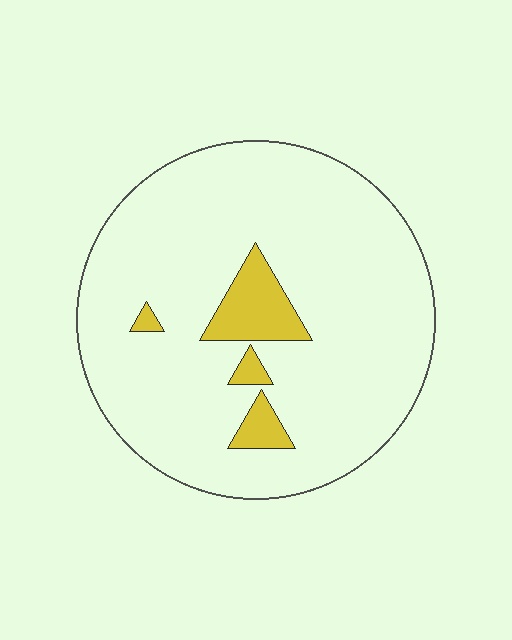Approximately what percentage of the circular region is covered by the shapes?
Approximately 10%.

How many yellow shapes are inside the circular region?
4.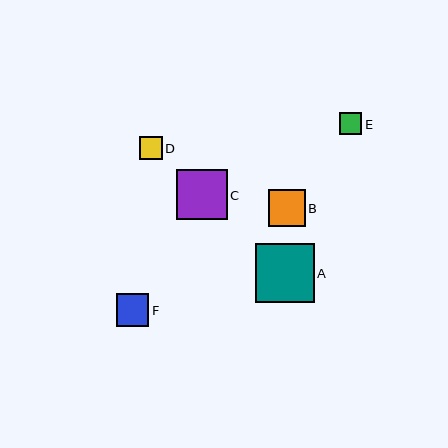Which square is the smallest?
Square E is the smallest with a size of approximately 22 pixels.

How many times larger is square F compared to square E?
Square F is approximately 1.5 times the size of square E.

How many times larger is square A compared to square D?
Square A is approximately 2.5 times the size of square D.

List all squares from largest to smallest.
From largest to smallest: A, C, B, F, D, E.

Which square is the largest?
Square A is the largest with a size of approximately 59 pixels.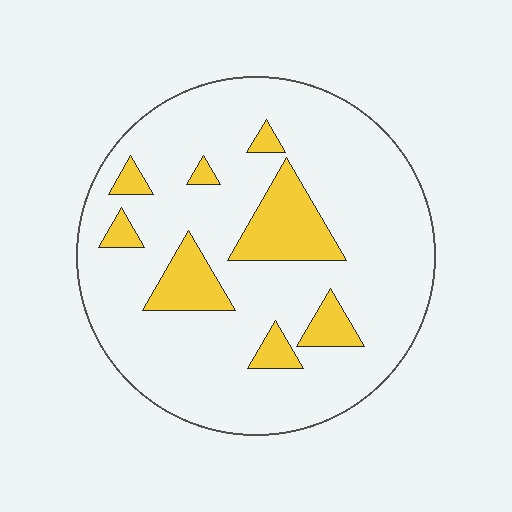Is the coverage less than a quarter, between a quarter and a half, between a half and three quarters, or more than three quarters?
Less than a quarter.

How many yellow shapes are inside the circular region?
8.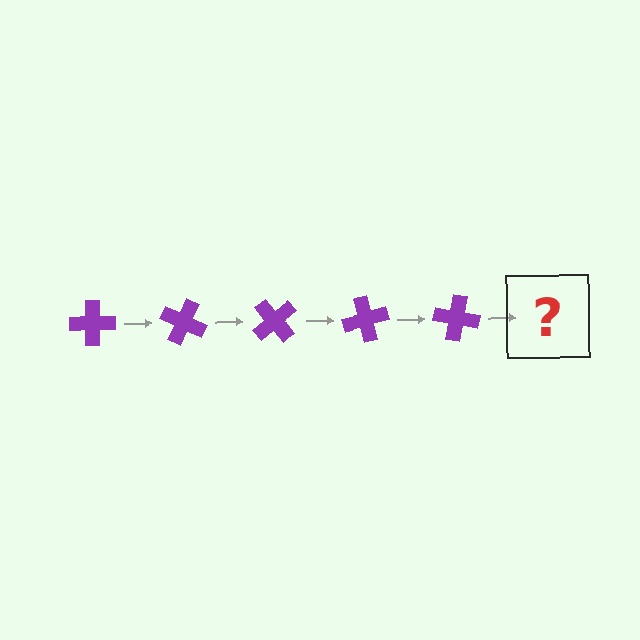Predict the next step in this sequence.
The next step is a purple cross rotated 125 degrees.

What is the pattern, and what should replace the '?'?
The pattern is that the cross rotates 25 degrees each step. The '?' should be a purple cross rotated 125 degrees.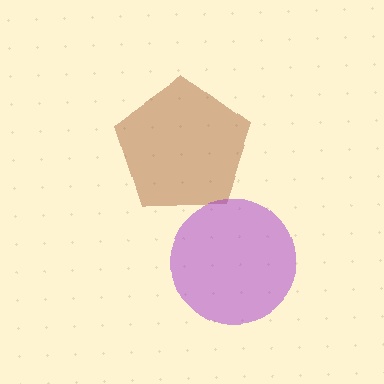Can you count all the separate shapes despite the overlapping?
Yes, there are 2 separate shapes.